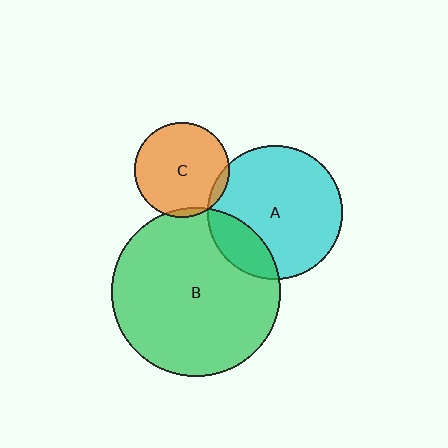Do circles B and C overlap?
Yes.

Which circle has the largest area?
Circle B (green).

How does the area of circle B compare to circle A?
Approximately 1.6 times.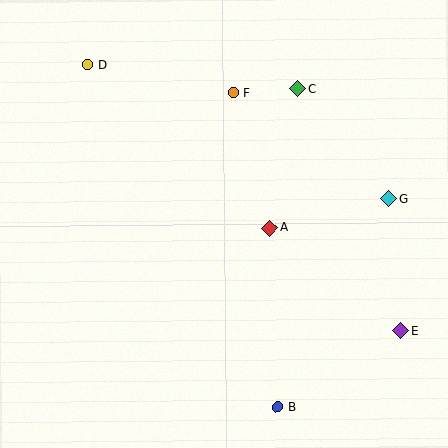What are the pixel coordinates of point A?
Point A is at (270, 228).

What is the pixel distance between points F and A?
The distance between F and A is 140 pixels.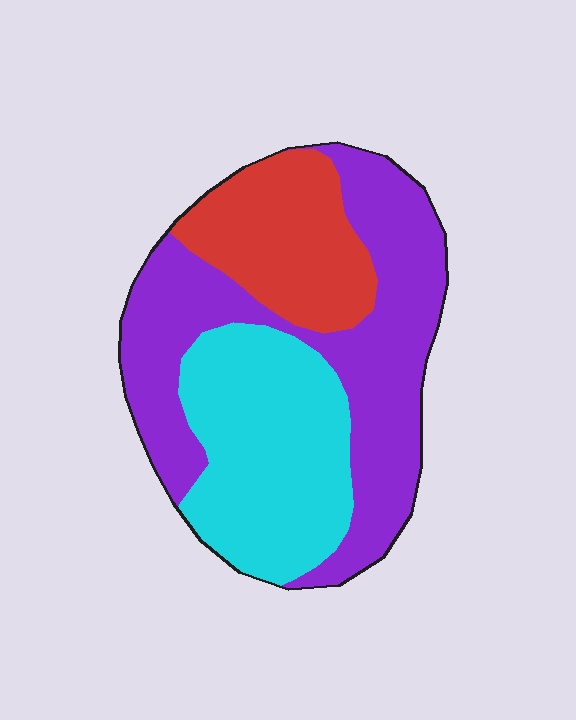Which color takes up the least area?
Red, at roughly 20%.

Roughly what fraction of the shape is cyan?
Cyan takes up about one third (1/3) of the shape.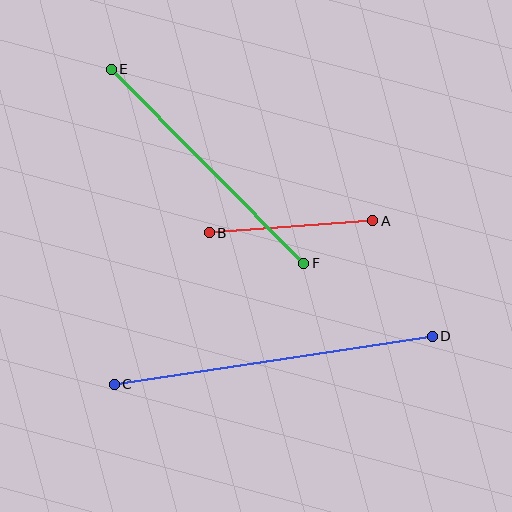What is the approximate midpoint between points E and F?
The midpoint is at approximately (207, 166) pixels.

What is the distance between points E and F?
The distance is approximately 274 pixels.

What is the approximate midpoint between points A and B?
The midpoint is at approximately (291, 227) pixels.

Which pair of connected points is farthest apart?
Points C and D are farthest apart.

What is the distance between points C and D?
The distance is approximately 322 pixels.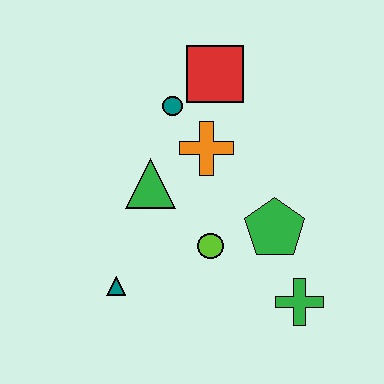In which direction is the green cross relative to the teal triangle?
The green cross is to the right of the teal triangle.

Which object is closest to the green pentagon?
The lime circle is closest to the green pentagon.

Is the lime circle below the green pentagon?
Yes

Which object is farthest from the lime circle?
The red square is farthest from the lime circle.